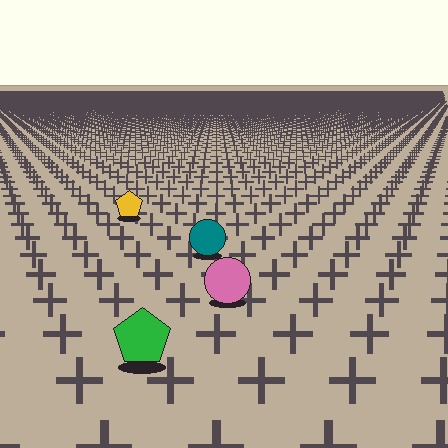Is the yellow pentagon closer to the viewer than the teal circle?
No. The teal circle is closer — you can tell from the texture gradient: the ground texture is coarser near it.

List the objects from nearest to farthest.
From nearest to farthest: the green pentagon, the pink circle, the teal circle, the yellow pentagon.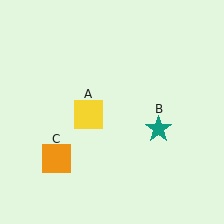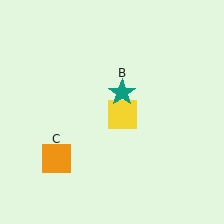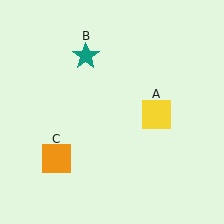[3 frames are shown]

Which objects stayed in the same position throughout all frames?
Orange square (object C) remained stationary.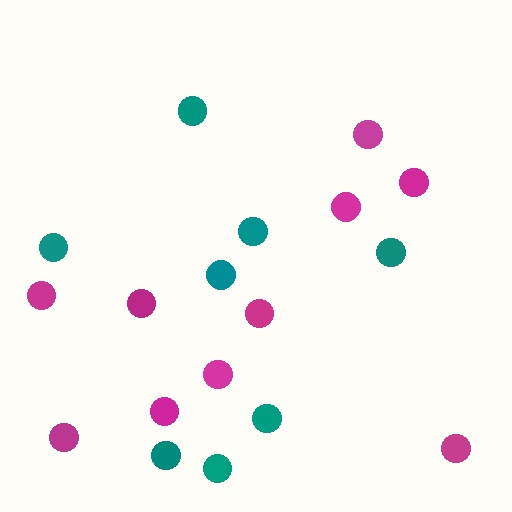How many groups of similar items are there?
There are 2 groups: one group of teal circles (8) and one group of magenta circles (10).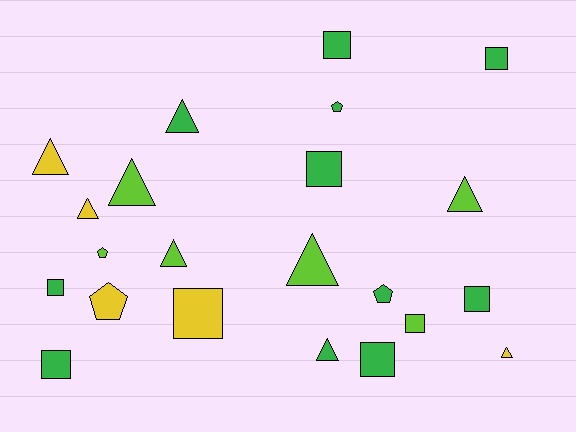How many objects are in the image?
There are 22 objects.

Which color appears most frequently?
Green, with 11 objects.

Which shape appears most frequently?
Square, with 9 objects.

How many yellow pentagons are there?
There is 1 yellow pentagon.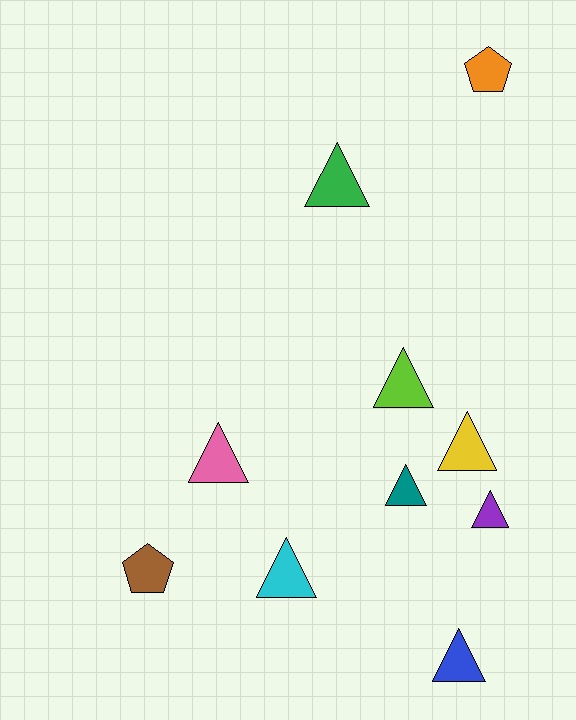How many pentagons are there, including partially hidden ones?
There are 2 pentagons.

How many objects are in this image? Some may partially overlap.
There are 10 objects.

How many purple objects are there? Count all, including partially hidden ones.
There is 1 purple object.